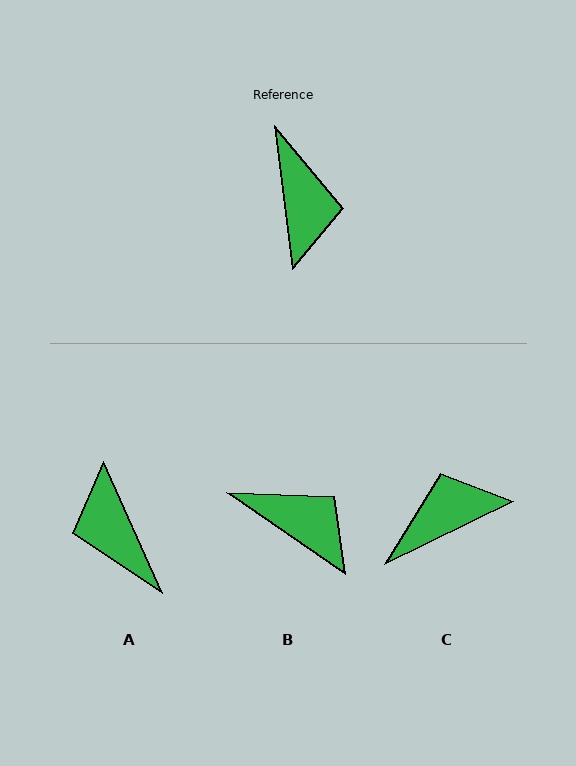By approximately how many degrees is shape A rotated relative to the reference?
Approximately 163 degrees clockwise.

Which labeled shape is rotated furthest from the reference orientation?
A, about 163 degrees away.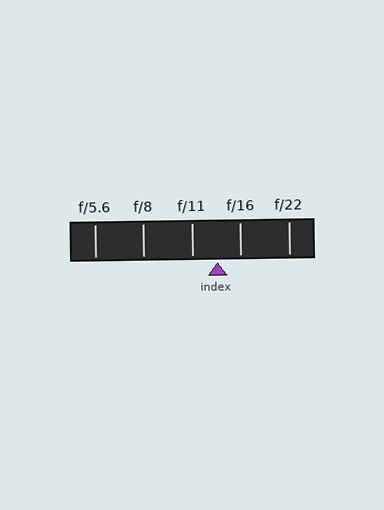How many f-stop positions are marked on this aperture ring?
There are 5 f-stop positions marked.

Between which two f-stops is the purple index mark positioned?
The index mark is between f/11 and f/16.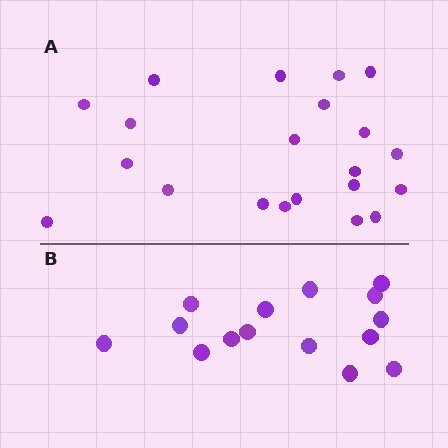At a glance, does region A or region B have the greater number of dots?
Region A (the top region) has more dots.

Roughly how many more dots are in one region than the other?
Region A has about 6 more dots than region B.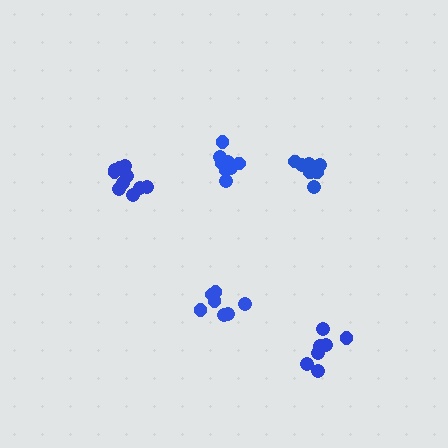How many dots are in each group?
Group 1: 8 dots, Group 2: 7 dots, Group 3: 8 dots, Group 4: 7 dots, Group 5: 10 dots (40 total).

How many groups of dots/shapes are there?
There are 5 groups.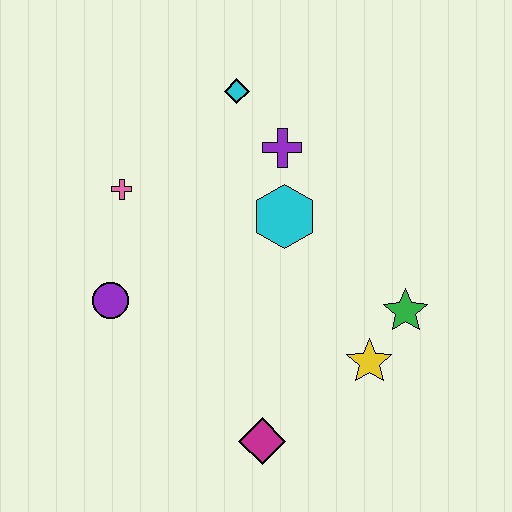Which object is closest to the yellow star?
The green star is closest to the yellow star.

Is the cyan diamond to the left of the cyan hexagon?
Yes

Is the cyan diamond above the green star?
Yes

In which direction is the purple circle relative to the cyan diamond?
The purple circle is below the cyan diamond.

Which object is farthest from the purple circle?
The green star is farthest from the purple circle.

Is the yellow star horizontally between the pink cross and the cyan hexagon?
No